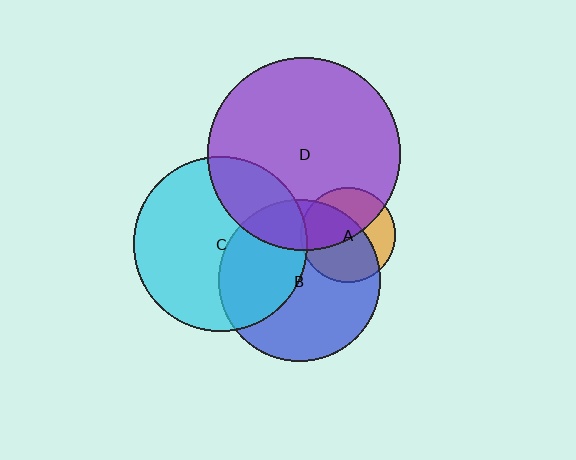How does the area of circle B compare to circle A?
Approximately 2.9 times.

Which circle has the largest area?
Circle D (purple).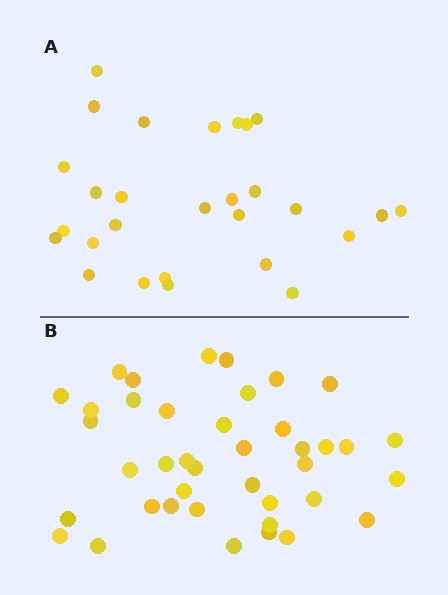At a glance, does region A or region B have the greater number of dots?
Region B (the bottom region) has more dots.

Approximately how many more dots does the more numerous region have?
Region B has roughly 12 or so more dots than region A.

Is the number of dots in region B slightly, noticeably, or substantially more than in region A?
Region B has noticeably more, but not dramatically so. The ratio is roughly 1.4 to 1.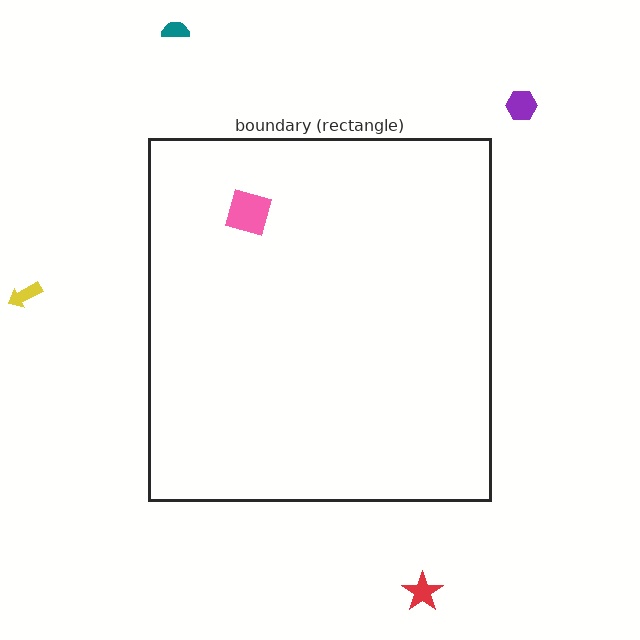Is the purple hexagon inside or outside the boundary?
Outside.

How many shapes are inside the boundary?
1 inside, 4 outside.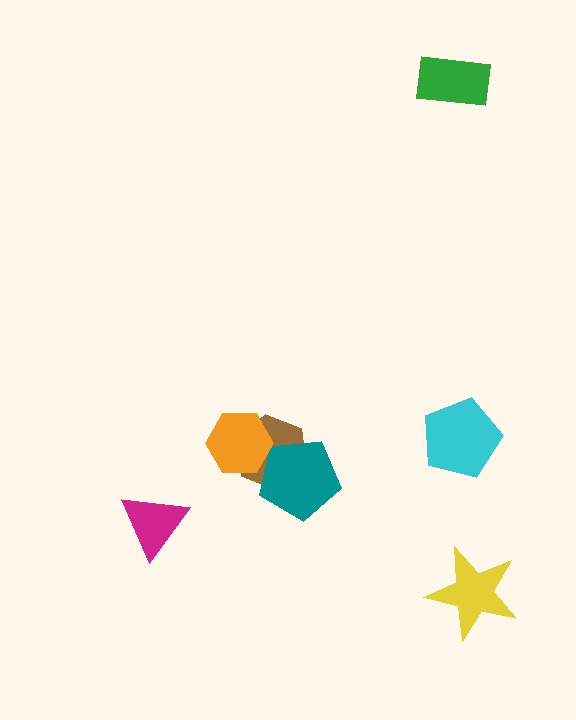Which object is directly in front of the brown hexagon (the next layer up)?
The teal pentagon is directly in front of the brown hexagon.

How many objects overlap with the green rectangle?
0 objects overlap with the green rectangle.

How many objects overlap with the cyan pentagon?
0 objects overlap with the cyan pentagon.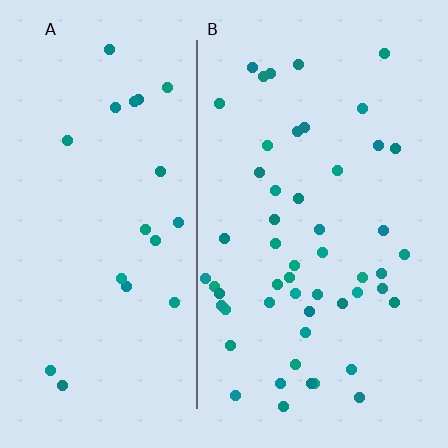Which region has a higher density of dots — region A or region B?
B (the right).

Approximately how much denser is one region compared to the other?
Approximately 2.5× — region B over region A.